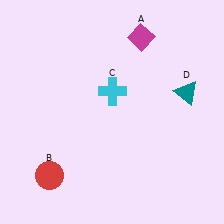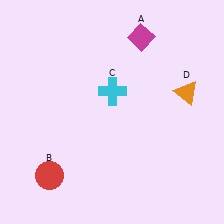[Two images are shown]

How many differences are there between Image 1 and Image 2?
There is 1 difference between the two images.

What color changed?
The triangle (D) changed from teal in Image 1 to orange in Image 2.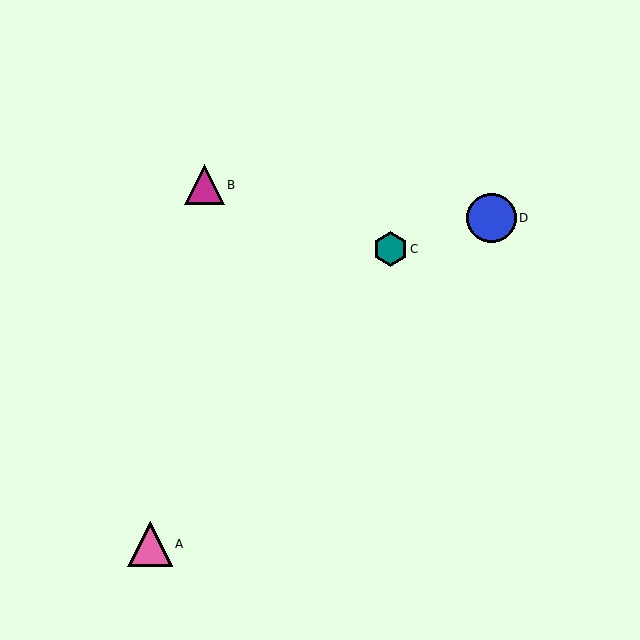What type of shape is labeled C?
Shape C is a teal hexagon.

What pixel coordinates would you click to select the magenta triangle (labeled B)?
Click at (205, 185) to select the magenta triangle B.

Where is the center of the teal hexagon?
The center of the teal hexagon is at (390, 249).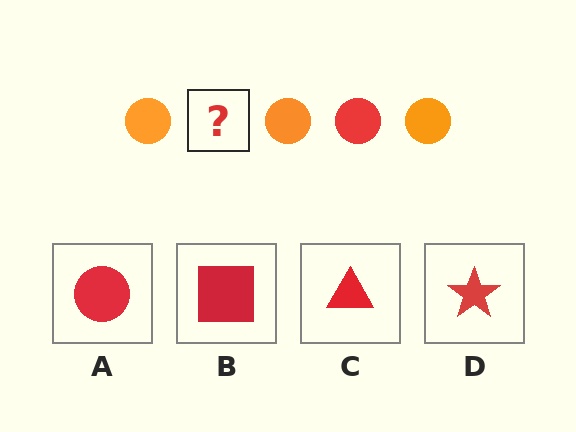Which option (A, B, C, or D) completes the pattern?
A.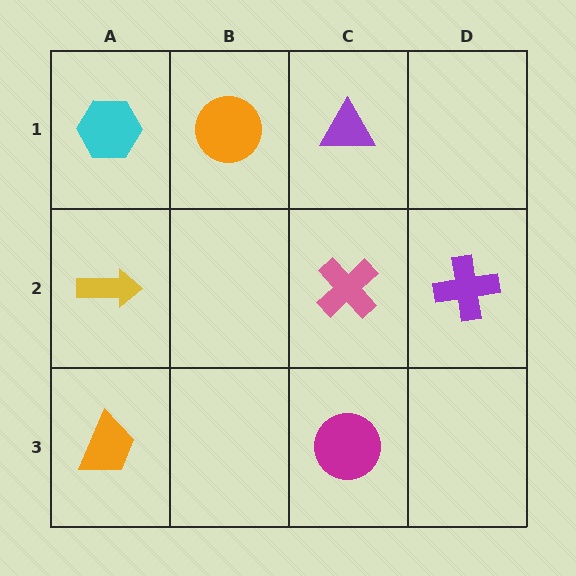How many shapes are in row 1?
3 shapes.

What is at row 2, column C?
A pink cross.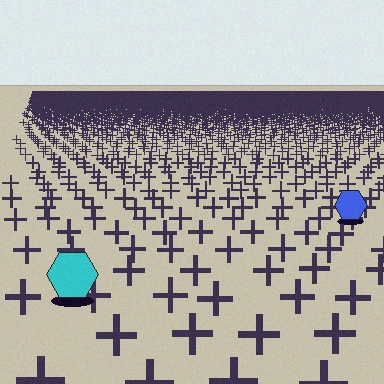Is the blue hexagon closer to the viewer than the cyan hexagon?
No. The cyan hexagon is closer — you can tell from the texture gradient: the ground texture is coarser near it.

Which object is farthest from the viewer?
The blue hexagon is farthest from the viewer. It appears smaller and the ground texture around it is denser.